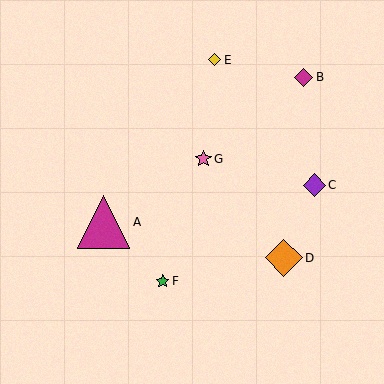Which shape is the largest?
The magenta triangle (labeled A) is the largest.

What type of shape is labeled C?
Shape C is a purple diamond.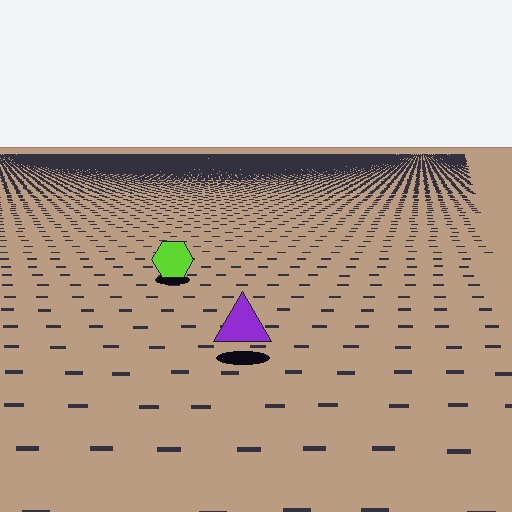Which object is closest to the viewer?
The purple triangle is closest. The texture marks near it are larger and more spread out.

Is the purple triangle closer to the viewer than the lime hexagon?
Yes. The purple triangle is closer — you can tell from the texture gradient: the ground texture is coarser near it.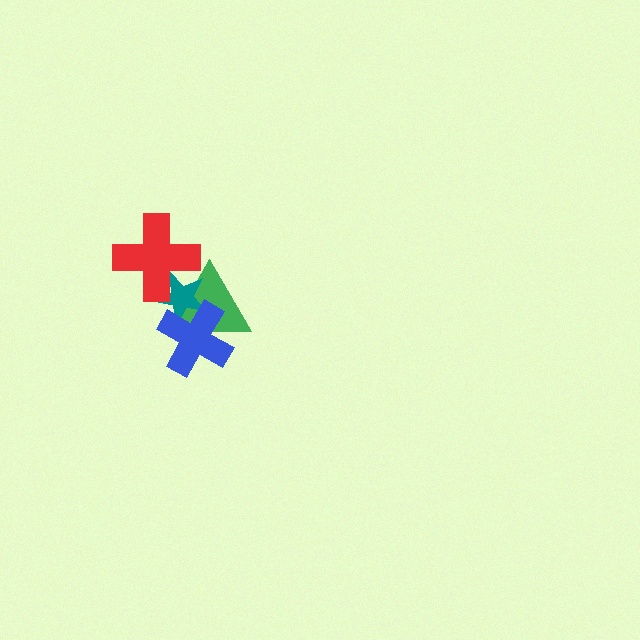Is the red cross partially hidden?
No, no other shape covers it.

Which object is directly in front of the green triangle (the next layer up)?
The teal star is directly in front of the green triangle.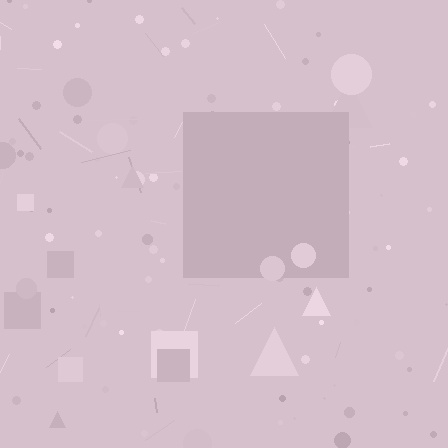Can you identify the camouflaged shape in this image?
The camouflaged shape is a square.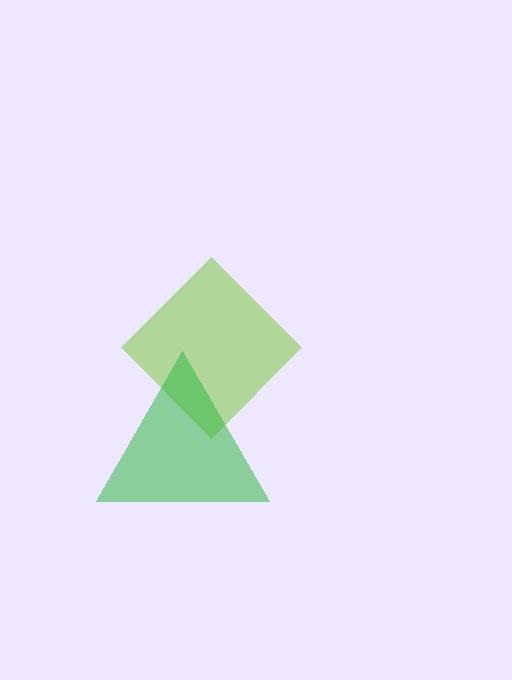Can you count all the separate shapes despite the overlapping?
Yes, there are 2 separate shapes.